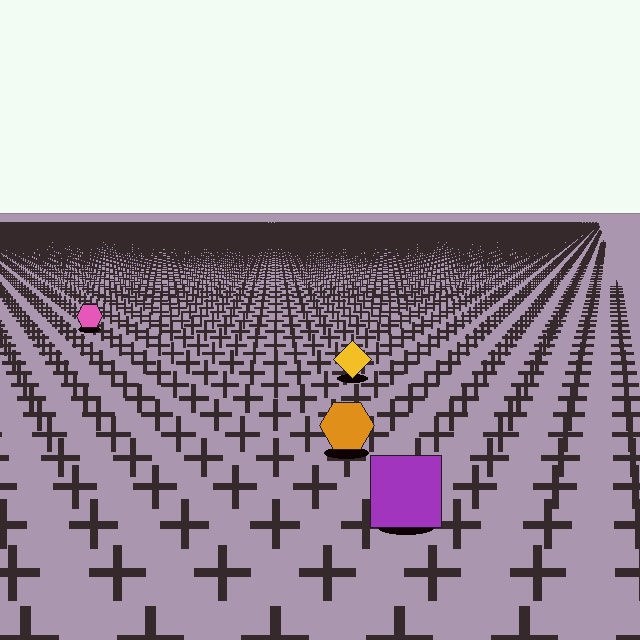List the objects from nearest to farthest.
From nearest to farthest: the purple square, the orange hexagon, the yellow diamond, the pink hexagon.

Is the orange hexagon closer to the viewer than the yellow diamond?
Yes. The orange hexagon is closer — you can tell from the texture gradient: the ground texture is coarser near it.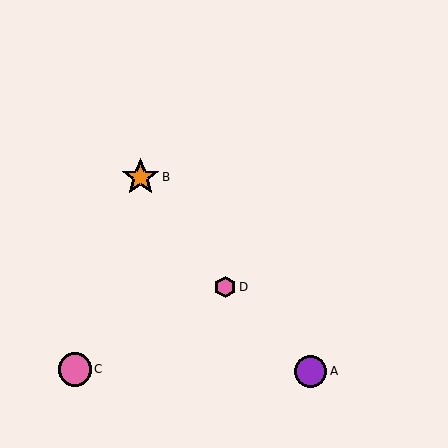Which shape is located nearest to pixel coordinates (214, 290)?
The pink hexagon (labeled D) at (225, 287) is nearest to that location.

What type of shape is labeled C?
Shape C is a pink circle.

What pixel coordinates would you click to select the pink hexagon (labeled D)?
Click at (225, 287) to select the pink hexagon D.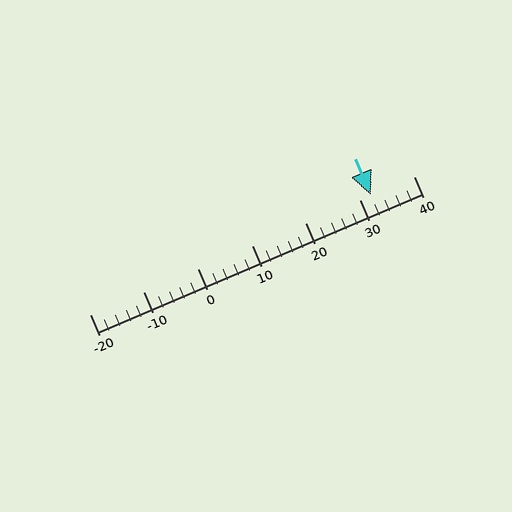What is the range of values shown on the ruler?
The ruler shows values from -20 to 40.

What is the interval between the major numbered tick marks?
The major tick marks are spaced 10 units apart.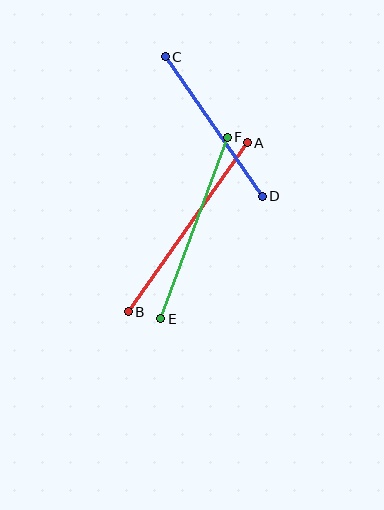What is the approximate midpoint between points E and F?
The midpoint is at approximately (194, 228) pixels.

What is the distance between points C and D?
The distance is approximately 170 pixels.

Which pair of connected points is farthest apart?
Points A and B are farthest apart.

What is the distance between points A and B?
The distance is approximately 206 pixels.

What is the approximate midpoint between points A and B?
The midpoint is at approximately (188, 227) pixels.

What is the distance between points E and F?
The distance is approximately 193 pixels.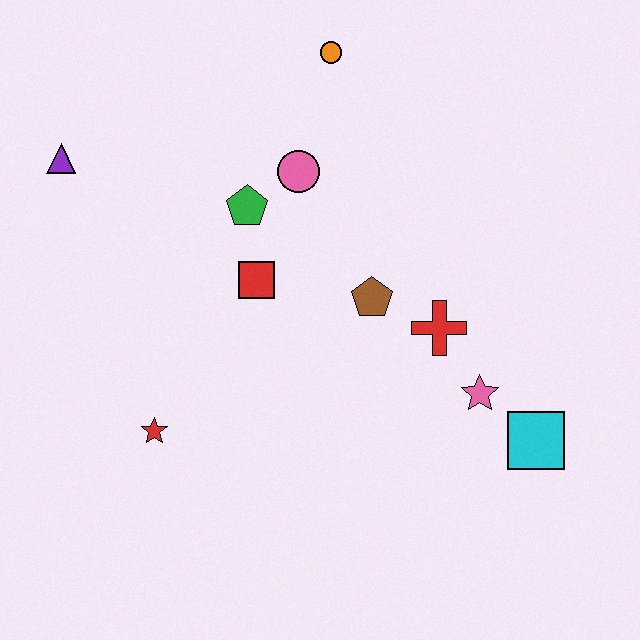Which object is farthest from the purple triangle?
The cyan square is farthest from the purple triangle.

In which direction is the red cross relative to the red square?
The red cross is to the right of the red square.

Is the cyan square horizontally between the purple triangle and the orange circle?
No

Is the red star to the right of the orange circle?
No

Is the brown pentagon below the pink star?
No